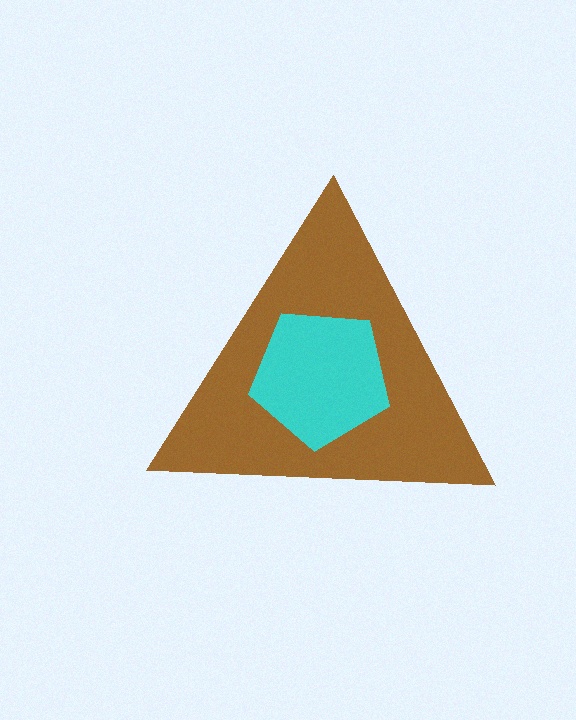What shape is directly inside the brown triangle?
The cyan pentagon.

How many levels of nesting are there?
2.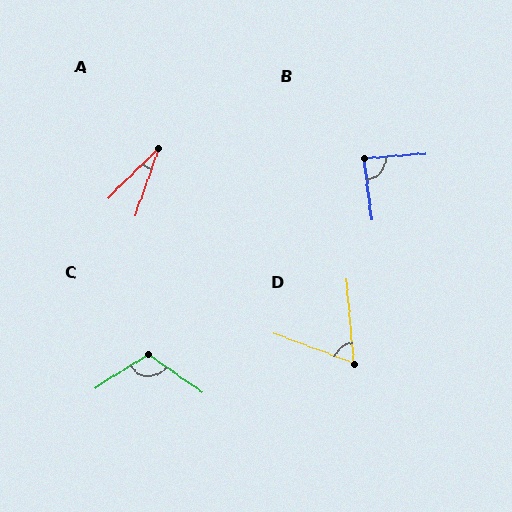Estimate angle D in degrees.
Approximately 64 degrees.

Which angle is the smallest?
A, at approximately 26 degrees.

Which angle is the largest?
C, at approximately 113 degrees.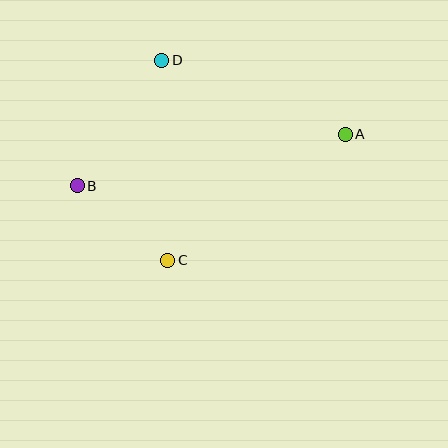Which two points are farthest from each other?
Points A and B are farthest from each other.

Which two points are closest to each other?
Points B and C are closest to each other.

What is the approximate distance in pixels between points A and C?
The distance between A and C is approximately 218 pixels.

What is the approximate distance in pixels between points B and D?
The distance between B and D is approximately 151 pixels.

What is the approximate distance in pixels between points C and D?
The distance between C and D is approximately 200 pixels.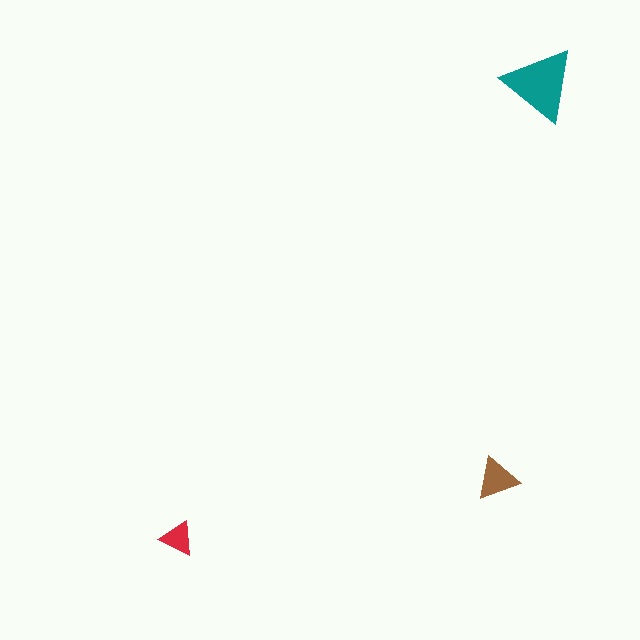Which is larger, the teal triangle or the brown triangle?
The teal one.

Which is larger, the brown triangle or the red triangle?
The brown one.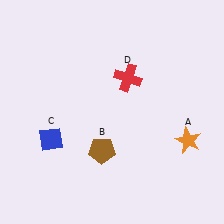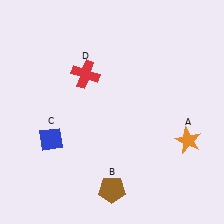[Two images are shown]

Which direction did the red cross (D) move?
The red cross (D) moved left.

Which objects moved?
The objects that moved are: the brown pentagon (B), the red cross (D).